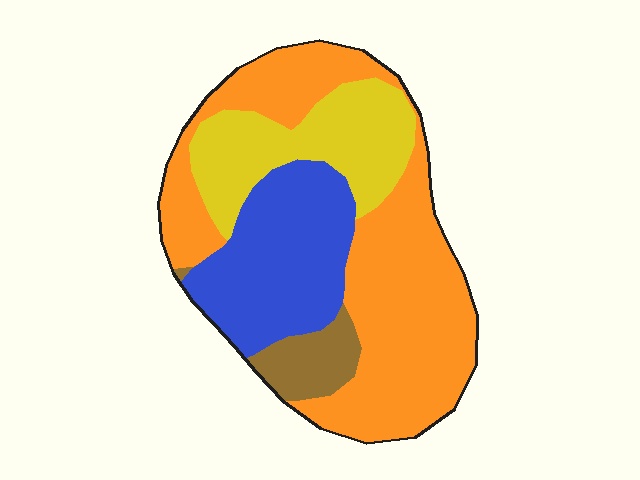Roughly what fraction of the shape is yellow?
Yellow takes up about one fifth (1/5) of the shape.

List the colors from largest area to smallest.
From largest to smallest: orange, blue, yellow, brown.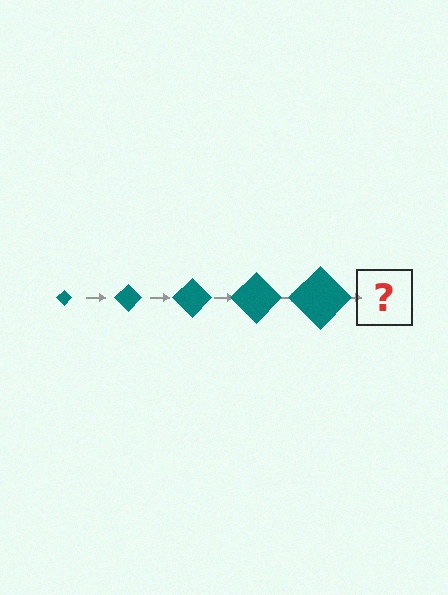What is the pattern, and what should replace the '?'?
The pattern is that the diamond gets progressively larger each step. The '?' should be a teal diamond, larger than the previous one.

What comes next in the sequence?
The next element should be a teal diamond, larger than the previous one.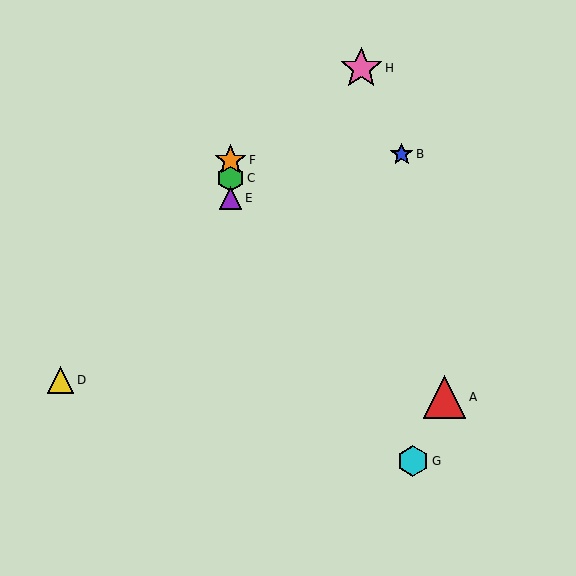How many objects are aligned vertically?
3 objects (C, E, F) are aligned vertically.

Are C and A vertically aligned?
No, C is at x≈231 and A is at x≈445.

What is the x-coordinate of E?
Object E is at x≈231.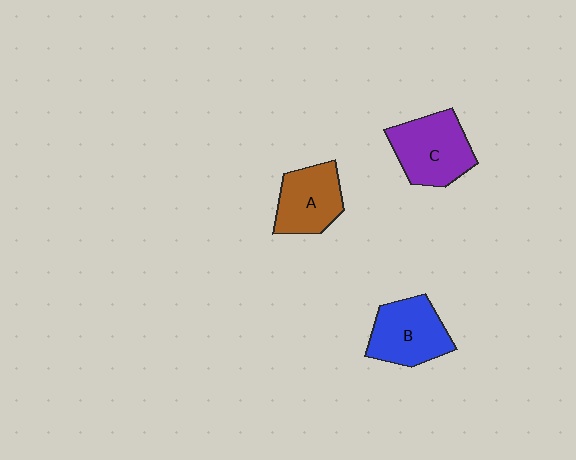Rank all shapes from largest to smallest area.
From largest to smallest: C (purple), B (blue), A (brown).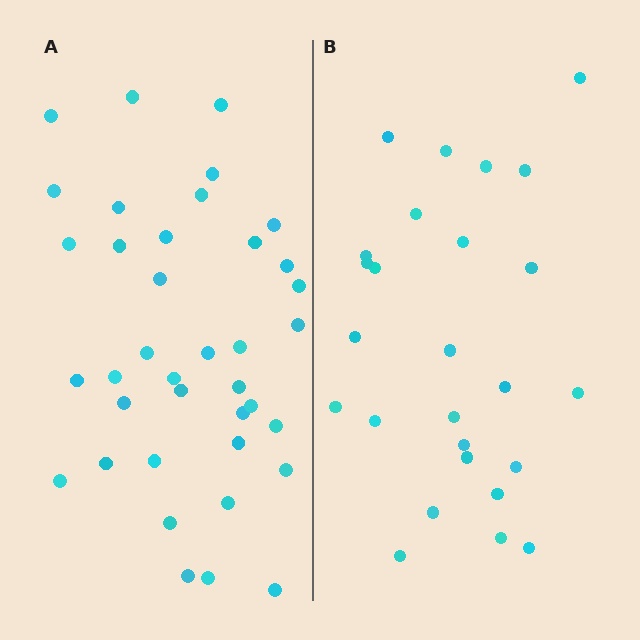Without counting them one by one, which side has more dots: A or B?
Region A (the left region) has more dots.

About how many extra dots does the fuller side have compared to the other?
Region A has roughly 12 or so more dots than region B.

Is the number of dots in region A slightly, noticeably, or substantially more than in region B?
Region A has substantially more. The ratio is roughly 1.5 to 1.